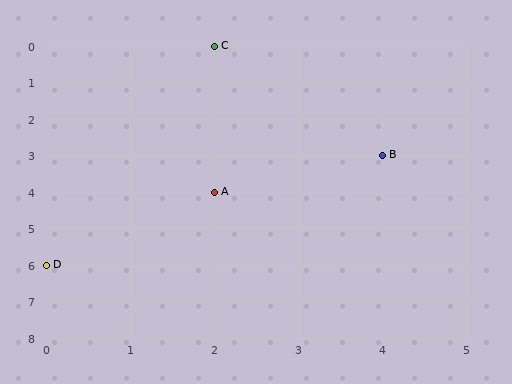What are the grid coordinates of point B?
Point B is at grid coordinates (4, 3).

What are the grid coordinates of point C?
Point C is at grid coordinates (2, 0).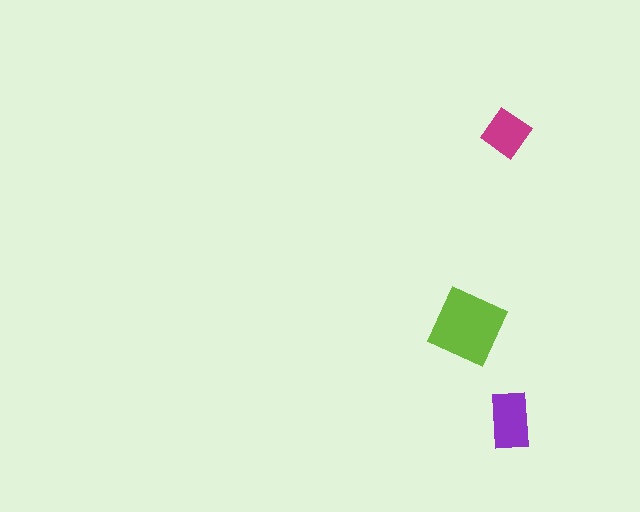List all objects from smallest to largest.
The magenta diamond, the purple rectangle, the lime square.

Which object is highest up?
The magenta diamond is topmost.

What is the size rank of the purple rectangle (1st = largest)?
2nd.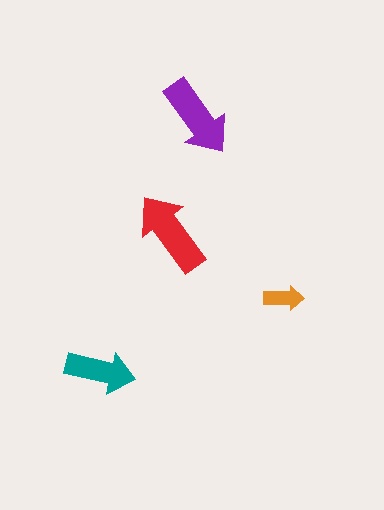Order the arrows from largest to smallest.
the red one, the purple one, the teal one, the orange one.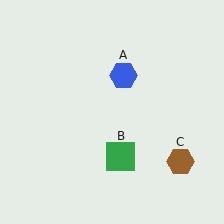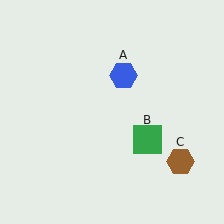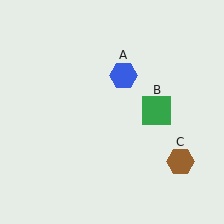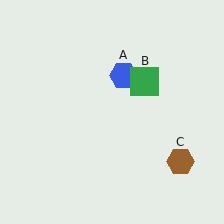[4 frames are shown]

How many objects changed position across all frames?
1 object changed position: green square (object B).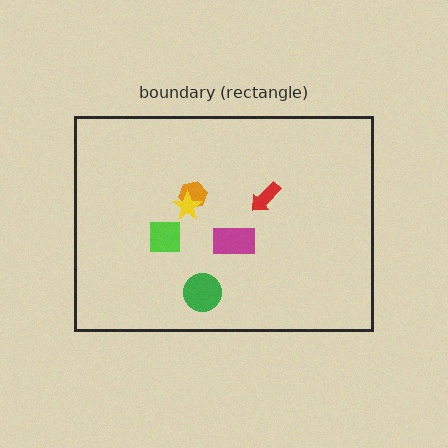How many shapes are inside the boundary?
6 inside, 0 outside.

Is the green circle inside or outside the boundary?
Inside.